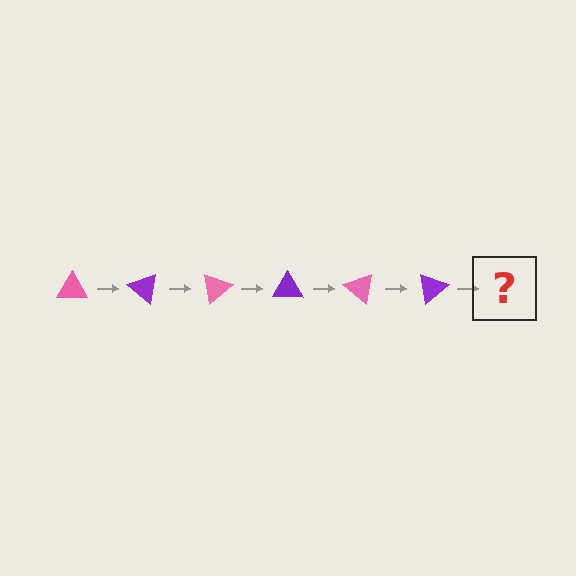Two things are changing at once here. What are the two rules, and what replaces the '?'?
The two rules are that it rotates 40 degrees each step and the color cycles through pink and purple. The '?' should be a pink triangle, rotated 240 degrees from the start.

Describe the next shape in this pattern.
It should be a pink triangle, rotated 240 degrees from the start.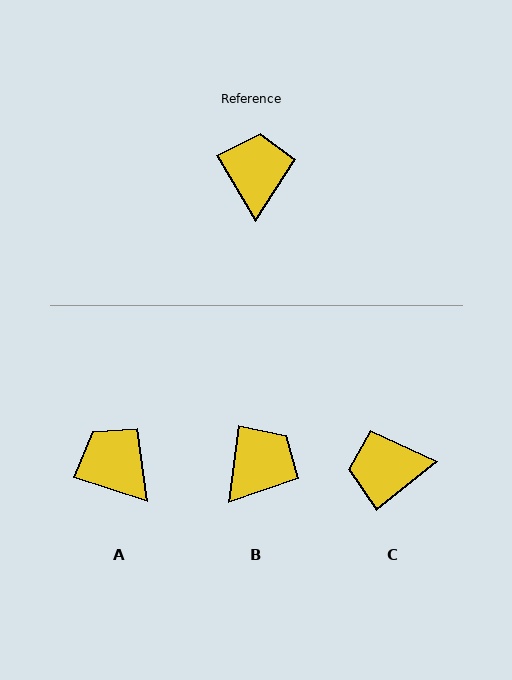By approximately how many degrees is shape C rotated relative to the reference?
Approximately 98 degrees counter-clockwise.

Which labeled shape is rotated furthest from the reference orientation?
C, about 98 degrees away.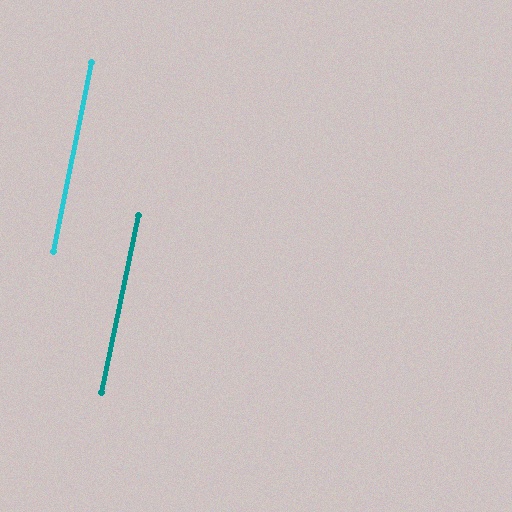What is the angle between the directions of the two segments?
Approximately 1 degree.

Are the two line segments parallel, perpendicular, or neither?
Parallel — their directions differ by only 0.7°.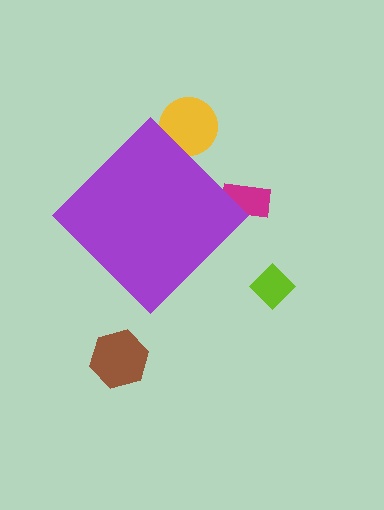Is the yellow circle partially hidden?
Yes, the yellow circle is partially hidden behind the purple diamond.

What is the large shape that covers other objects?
A purple diamond.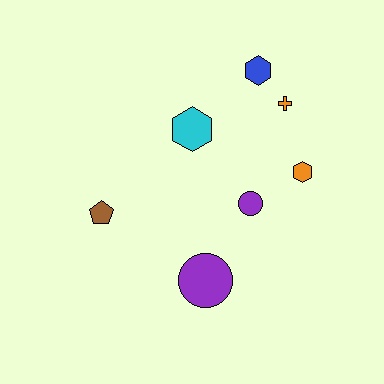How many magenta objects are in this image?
There are no magenta objects.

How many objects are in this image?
There are 7 objects.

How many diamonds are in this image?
There are no diamonds.